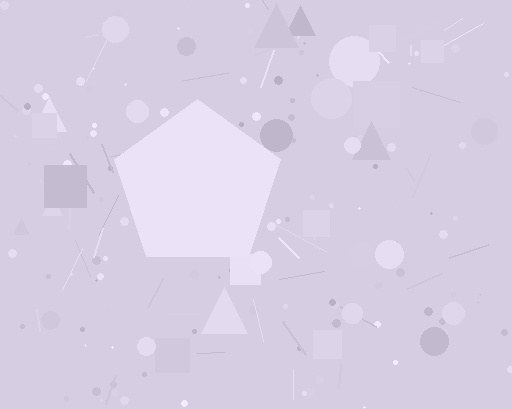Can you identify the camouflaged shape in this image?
The camouflaged shape is a pentagon.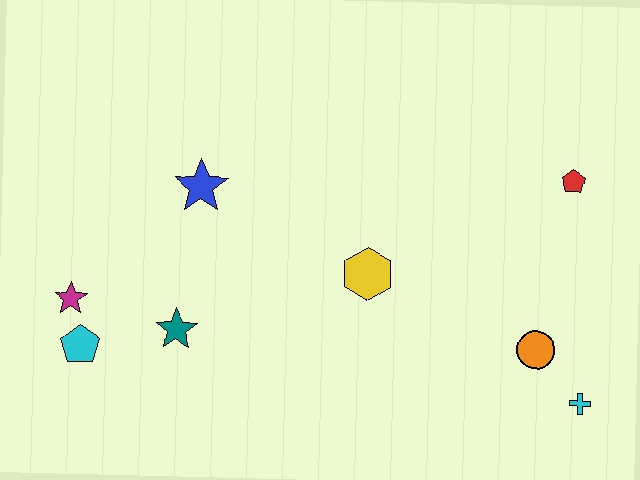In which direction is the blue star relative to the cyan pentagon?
The blue star is above the cyan pentagon.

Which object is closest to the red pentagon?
The orange circle is closest to the red pentagon.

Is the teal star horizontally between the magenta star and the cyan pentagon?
No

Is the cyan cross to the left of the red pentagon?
No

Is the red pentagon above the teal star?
Yes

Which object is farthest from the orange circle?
The magenta star is farthest from the orange circle.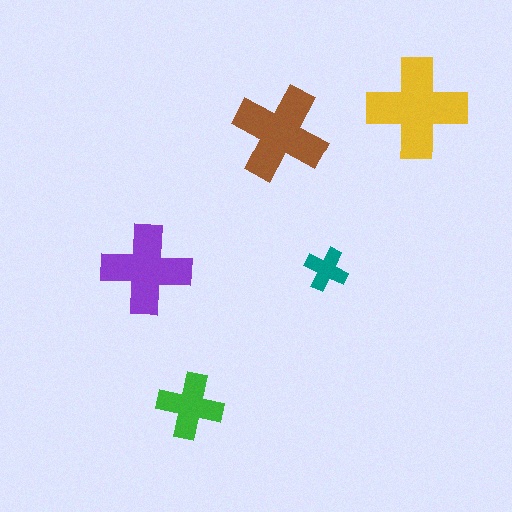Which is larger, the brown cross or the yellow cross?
The yellow one.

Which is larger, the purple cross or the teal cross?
The purple one.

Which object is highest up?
The yellow cross is topmost.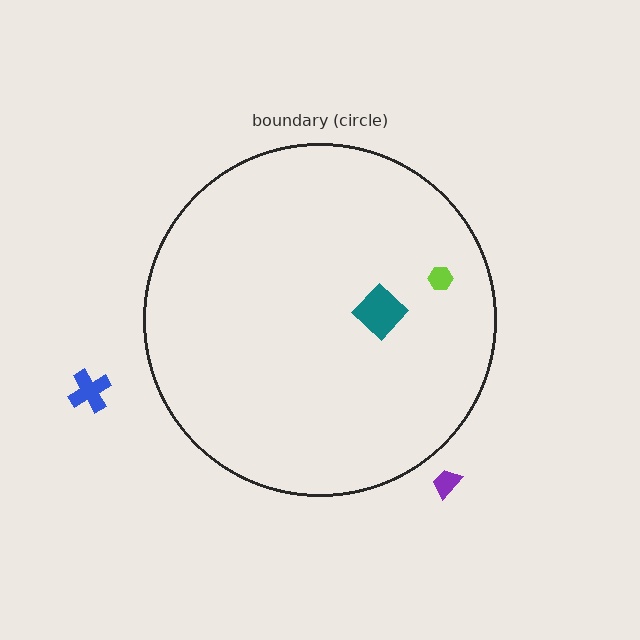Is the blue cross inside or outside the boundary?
Outside.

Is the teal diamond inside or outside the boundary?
Inside.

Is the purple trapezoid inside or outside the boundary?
Outside.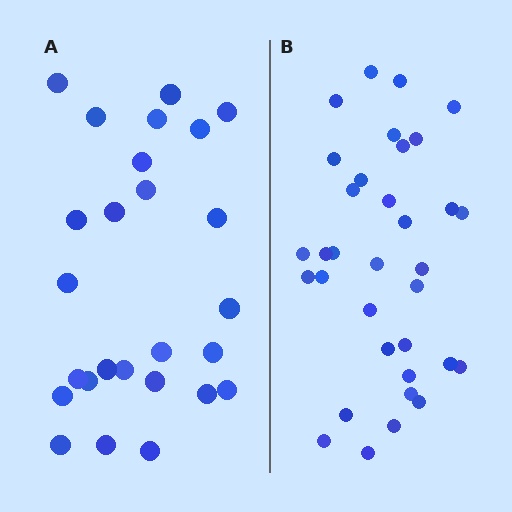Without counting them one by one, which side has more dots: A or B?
Region B (the right region) has more dots.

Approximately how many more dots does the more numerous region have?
Region B has roughly 8 or so more dots than region A.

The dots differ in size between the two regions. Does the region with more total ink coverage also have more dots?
No. Region A has more total ink coverage because its dots are larger, but region B actually contains more individual dots. Total area can be misleading — the number of items is what matters here.